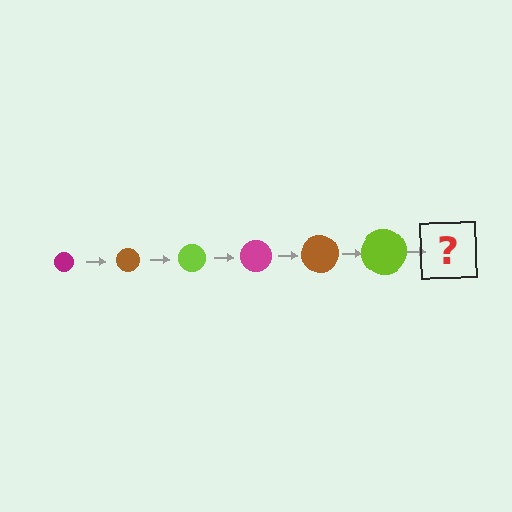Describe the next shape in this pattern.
It should be a magenta circle, larger than the previous one.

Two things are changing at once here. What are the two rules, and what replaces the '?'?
The two rules are that the circle grows larger each step and the color cycles through magenta, brown, and lime. The '?' should be a magenta circle, larger than the previous one.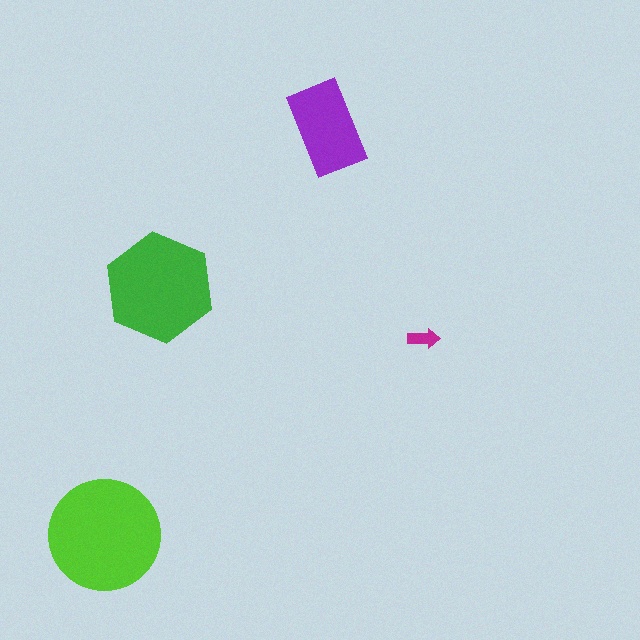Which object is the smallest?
The magenta arrow.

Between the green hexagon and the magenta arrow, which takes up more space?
The green hexagon.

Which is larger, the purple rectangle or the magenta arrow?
The purple rectangle.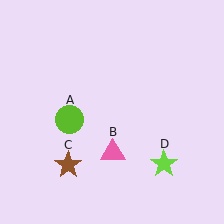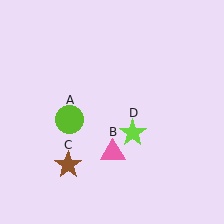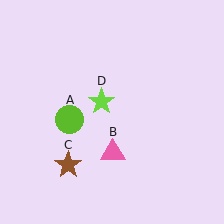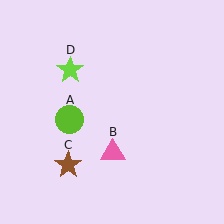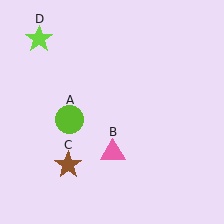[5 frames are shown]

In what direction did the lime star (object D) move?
The lime star (object D) moved up and to the left.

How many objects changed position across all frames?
1 object changed position: lime star (object D).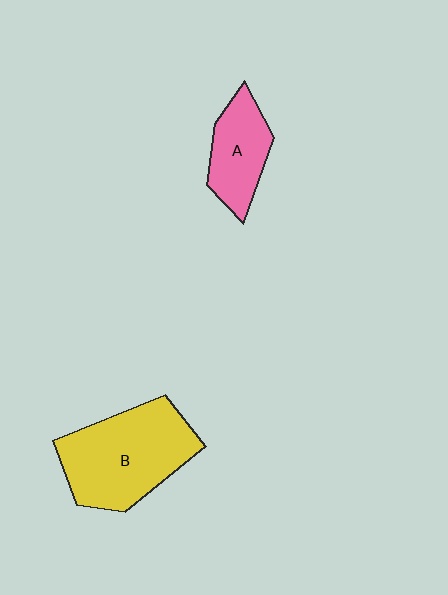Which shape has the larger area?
Shape B (yellow).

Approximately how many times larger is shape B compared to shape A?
Approximately 1.9 times.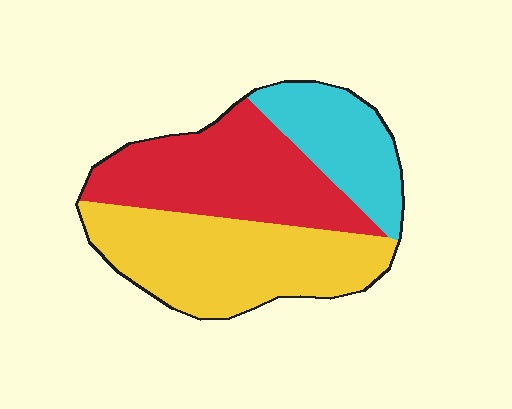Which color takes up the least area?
Cyan, at roughly 20%.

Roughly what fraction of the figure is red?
Red covers around 35% of the figure.